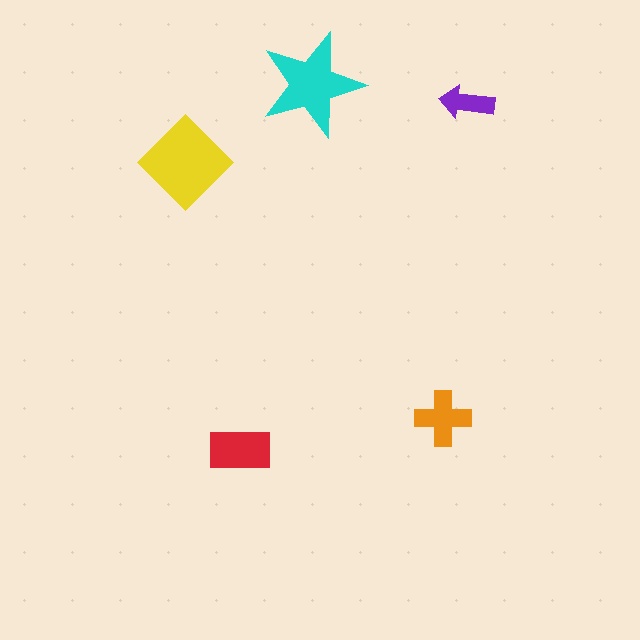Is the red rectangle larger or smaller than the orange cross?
Larger.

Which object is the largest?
The yellow diamond.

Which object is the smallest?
The purple arrow.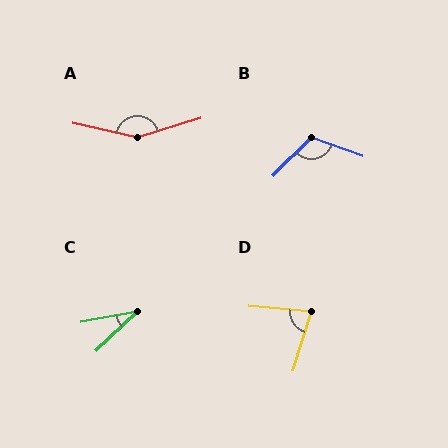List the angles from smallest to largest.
C (33°), D (78°), B (115°), A (151°).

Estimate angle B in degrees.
Approximately 115 degrees.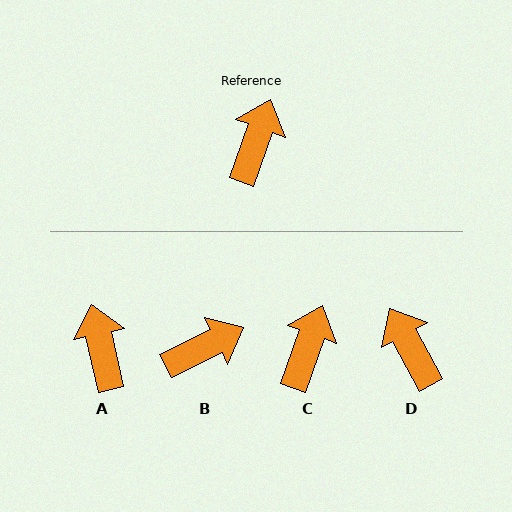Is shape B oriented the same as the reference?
No, it is off by about 44 degrees.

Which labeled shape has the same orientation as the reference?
C.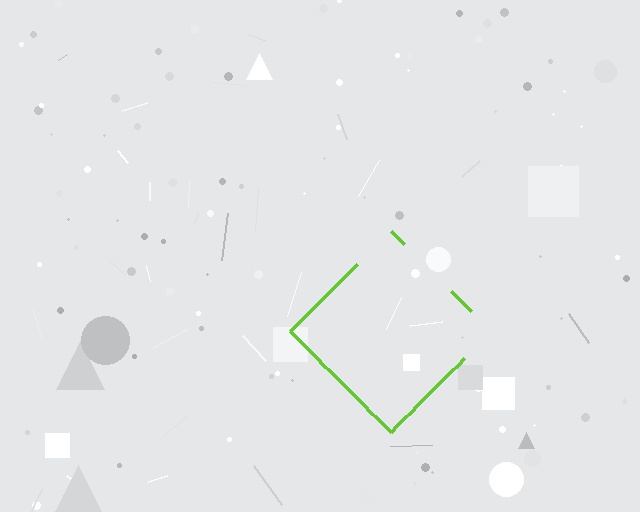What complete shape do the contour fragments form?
The contour fragments form a diamond.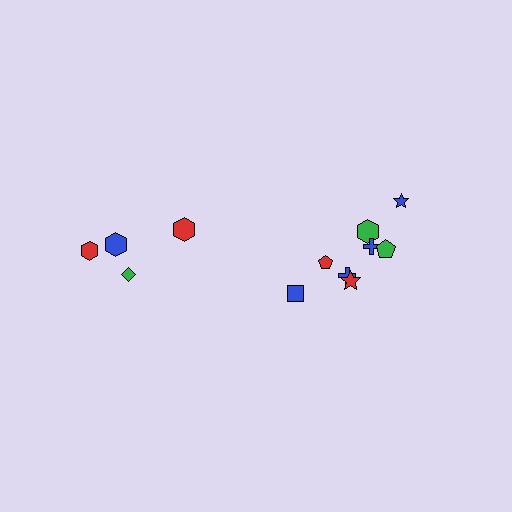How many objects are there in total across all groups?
There are 12 objects.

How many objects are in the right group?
There are 8 objects.